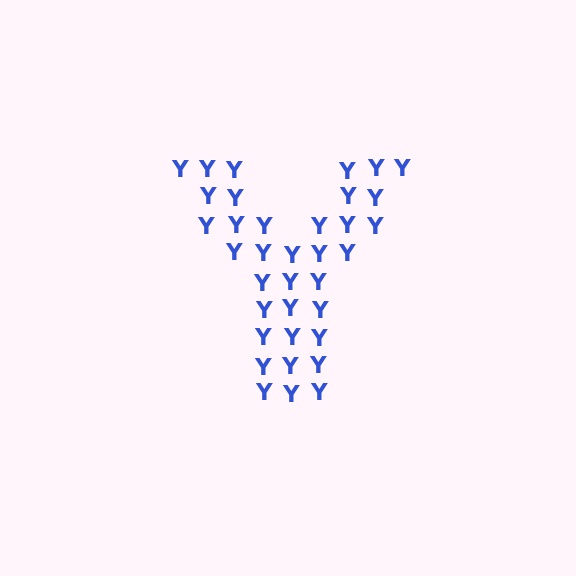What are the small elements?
The small elements are letter Y's.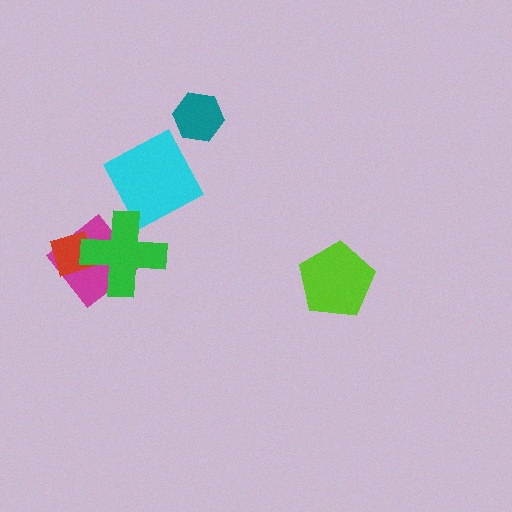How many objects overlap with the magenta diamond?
2 objects overlap with the magenta diamond.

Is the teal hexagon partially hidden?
No, no other shape covers it.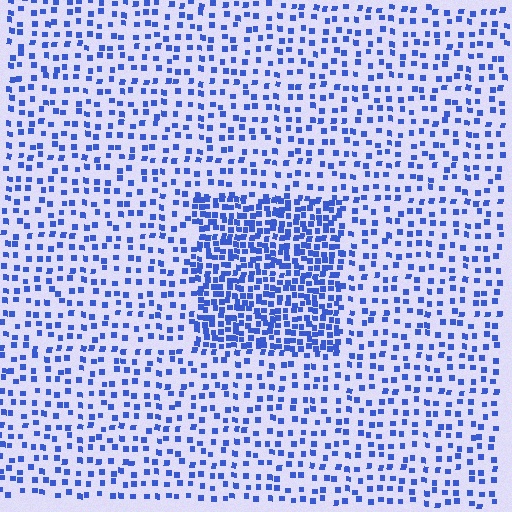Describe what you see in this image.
The image contains small blue elements arranged at two different densities. A rectangle-shaped region is visible where the elements are more densely packed than the surrounding area.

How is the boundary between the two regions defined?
The boundary is defined by a change in element density (approximately 2.4x ratio). All elements are the same color, size, and shape.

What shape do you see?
I see a rectangle.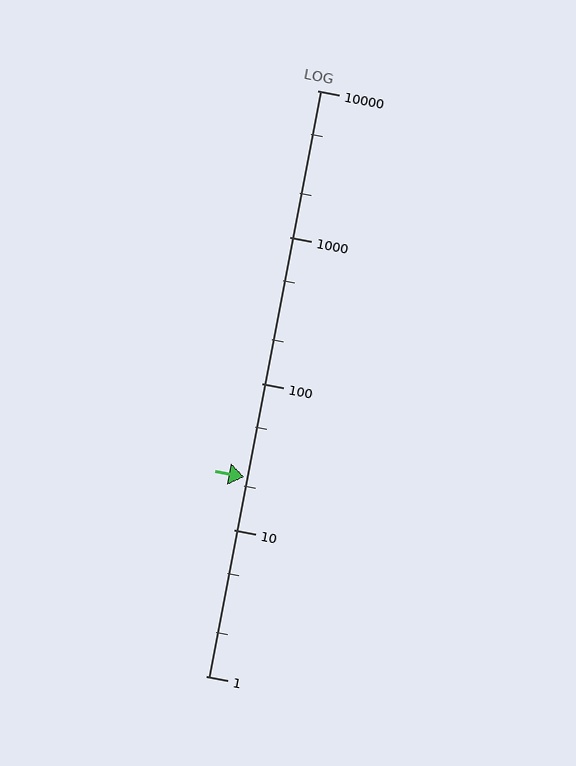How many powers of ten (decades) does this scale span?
The scale spans 4 decades, from 1 to 10000.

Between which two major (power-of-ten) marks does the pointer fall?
The pointer is between 10 and 100.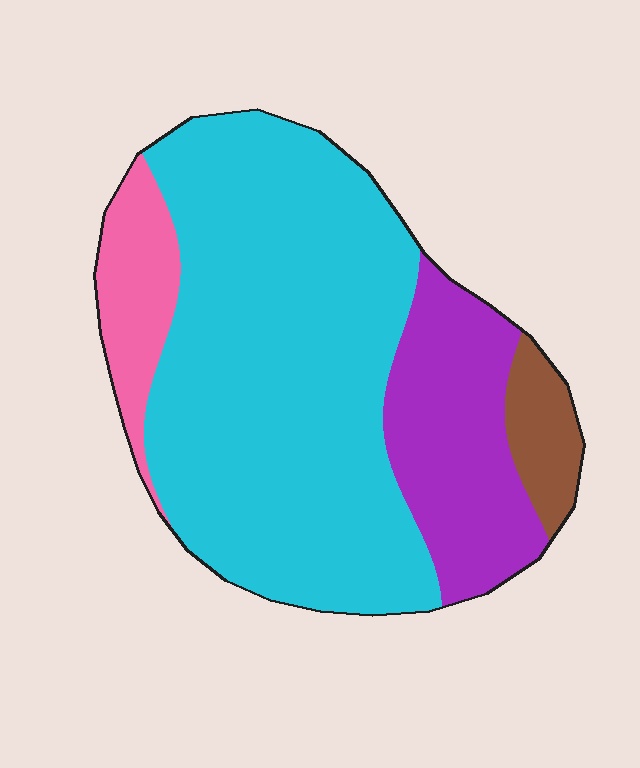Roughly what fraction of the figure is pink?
Pink covers 10% of the figure.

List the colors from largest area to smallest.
From largest to smallest: cyan, purple, pink, brown.